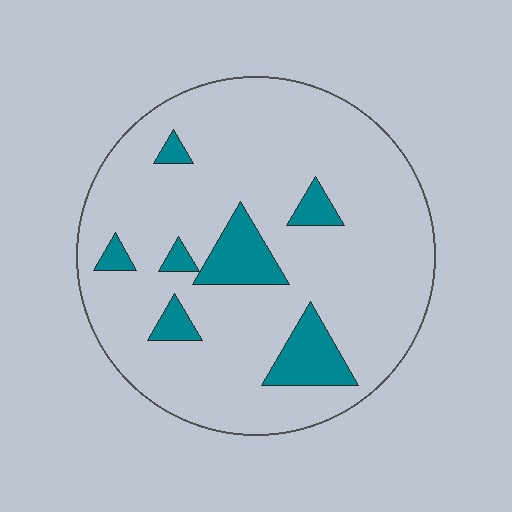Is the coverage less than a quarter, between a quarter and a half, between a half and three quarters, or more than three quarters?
Less than a quarter.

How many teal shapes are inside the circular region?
7.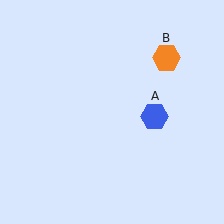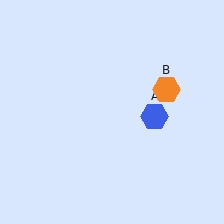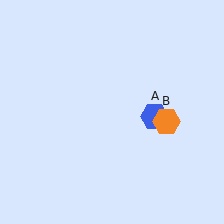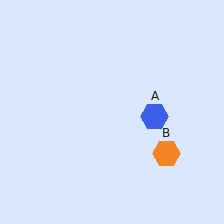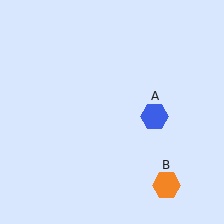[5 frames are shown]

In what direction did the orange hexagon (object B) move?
The orange hexagon (object B) moved down.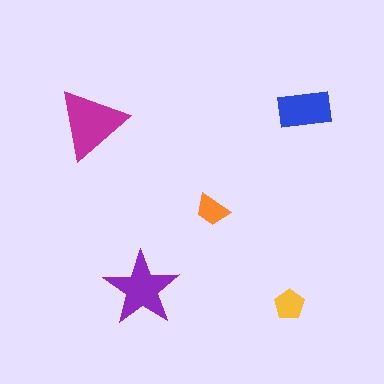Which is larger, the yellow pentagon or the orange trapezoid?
The yellow pentagon.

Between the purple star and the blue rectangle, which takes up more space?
The purple star.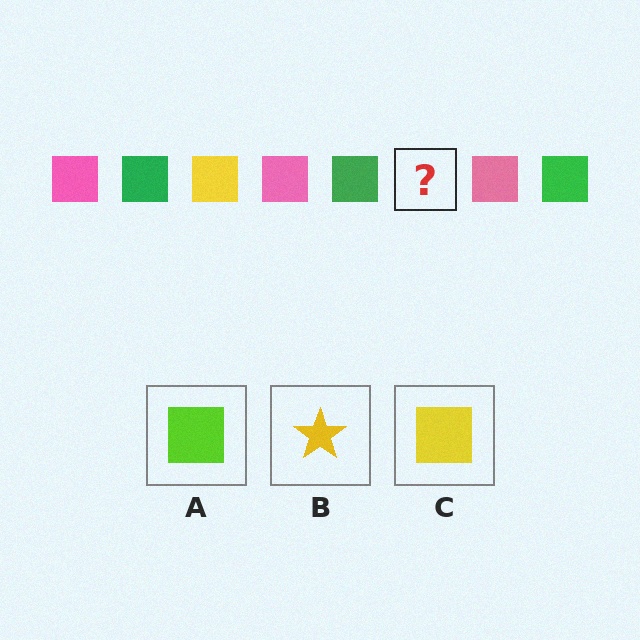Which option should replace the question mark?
Option C.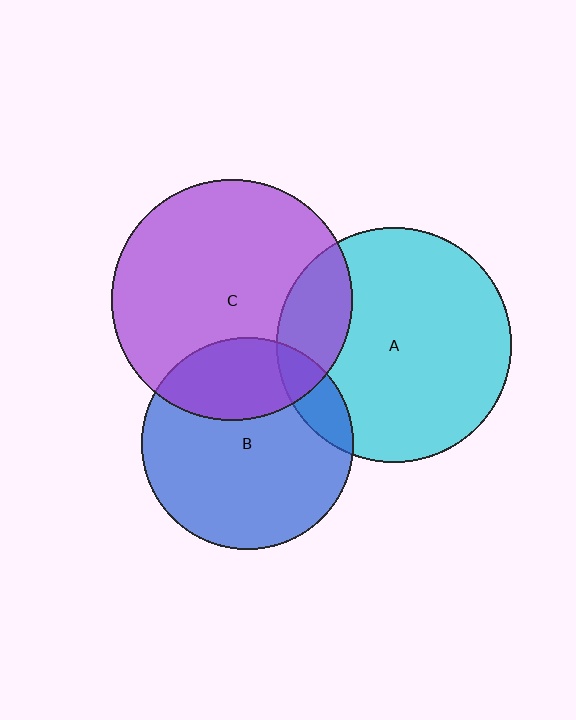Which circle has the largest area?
Circle C (purple).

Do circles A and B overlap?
Yes.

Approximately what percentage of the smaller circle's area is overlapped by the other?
Approximately 10%.